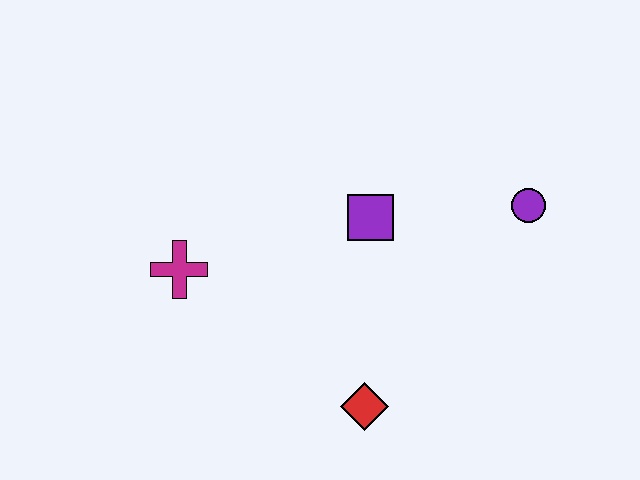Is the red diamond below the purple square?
Yes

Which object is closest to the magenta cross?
The purple square is closest to the magenta cross.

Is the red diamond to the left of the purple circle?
Yes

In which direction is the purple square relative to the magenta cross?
The purple square is to the right of the magenta cross.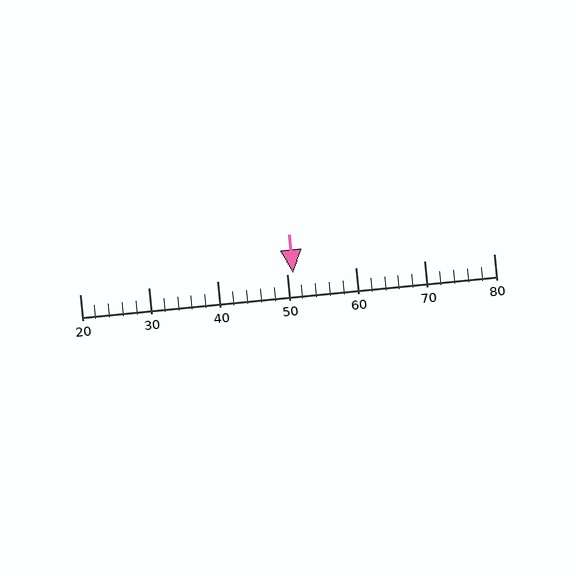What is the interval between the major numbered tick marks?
The major tick marks are spaced 10 units apart.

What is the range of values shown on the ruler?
The ruler shows values from 20 to 80.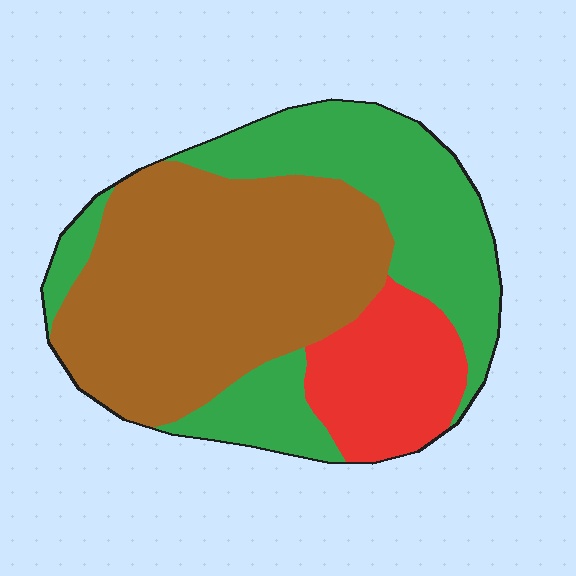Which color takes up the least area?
Red, at roughly 15%.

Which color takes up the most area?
Brown, at roughly 50%.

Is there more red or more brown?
Brown.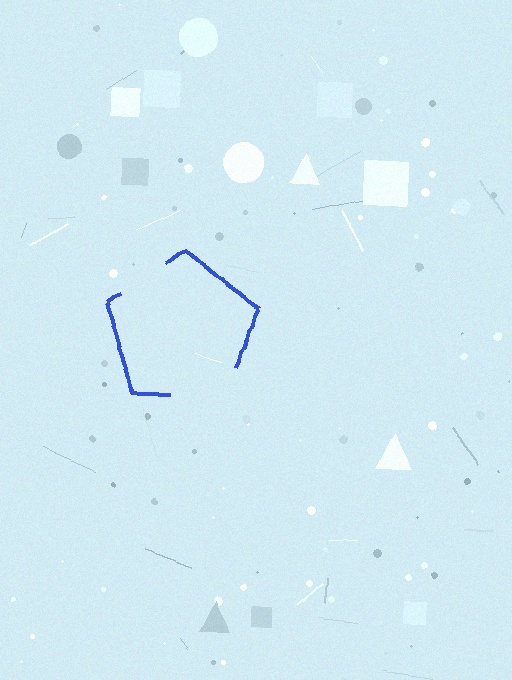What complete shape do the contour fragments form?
The contour fragments form a pentagon.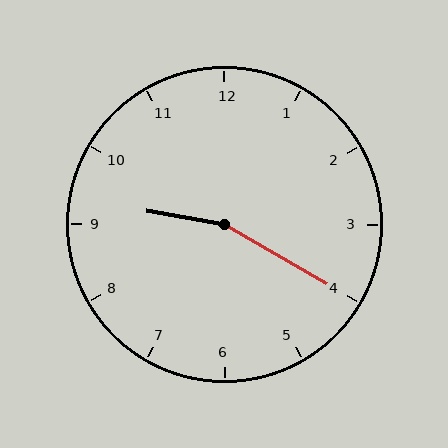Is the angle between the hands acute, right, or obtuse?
It is obtuse.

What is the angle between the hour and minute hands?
Approximately 160 degrees.